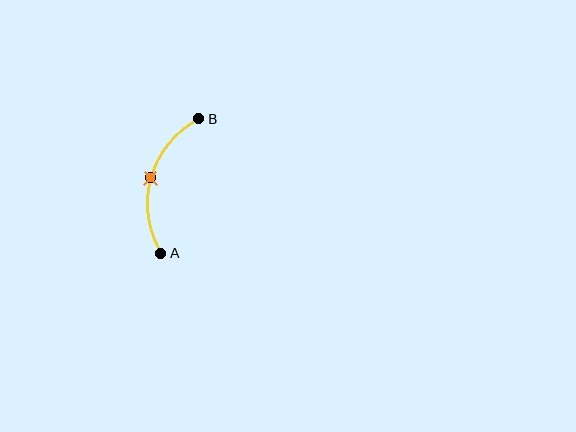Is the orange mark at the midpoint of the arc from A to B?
Yes. The orange mark lies on the arc at equal arc-length from both A and B — it is the arc midpoint.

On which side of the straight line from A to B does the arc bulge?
The arc bulges to the left of the straight line connecting A and B.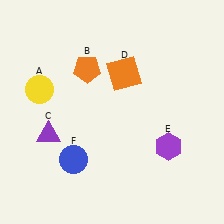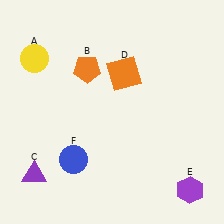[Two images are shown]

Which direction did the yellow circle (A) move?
The yellow circle (A) moved up.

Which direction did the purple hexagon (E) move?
The purple hexagon (E) moved down.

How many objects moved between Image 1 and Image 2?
3 objects moved between the two images.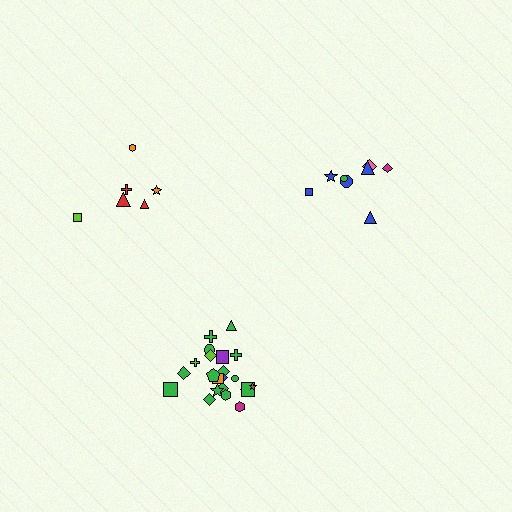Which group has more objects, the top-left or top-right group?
The top-right group.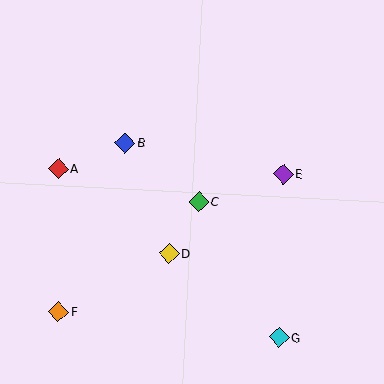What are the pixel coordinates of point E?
Point E is at (284, 174).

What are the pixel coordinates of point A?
Point A is at (58, 168).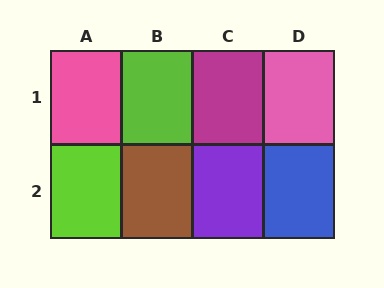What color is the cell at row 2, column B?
Brown.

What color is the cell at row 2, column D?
Blue.